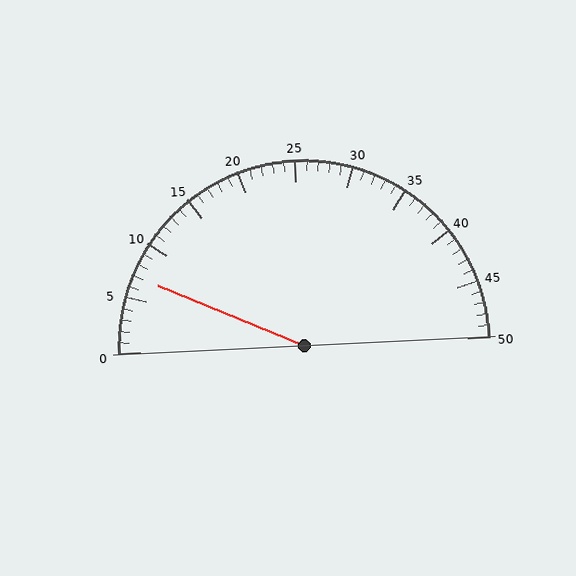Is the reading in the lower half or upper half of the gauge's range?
The reading is in the lower half of the range (0 to 50).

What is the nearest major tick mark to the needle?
The nearest major tick mark is 5.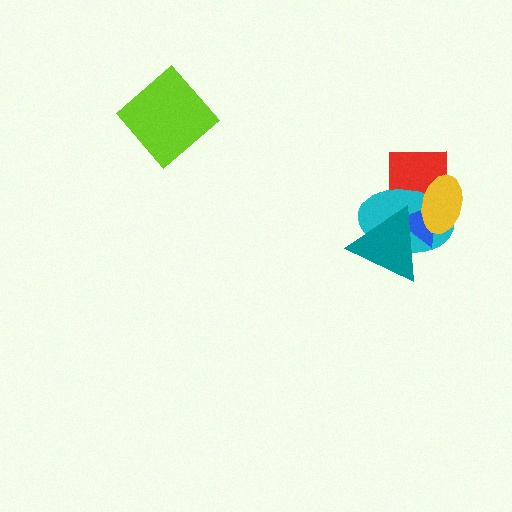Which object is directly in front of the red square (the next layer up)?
The cyan ellipse is directly in front of the red square.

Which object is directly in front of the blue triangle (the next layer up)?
The teal triangle is directly in front of the blue triangle.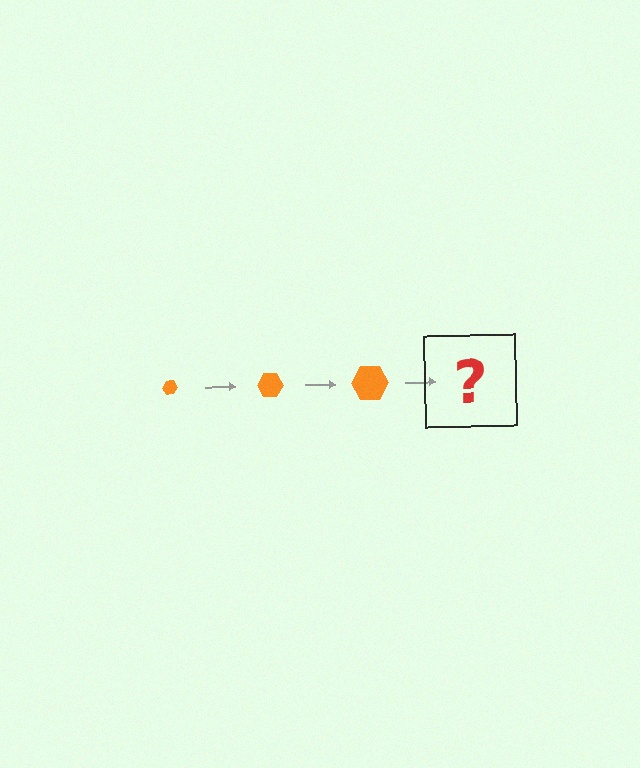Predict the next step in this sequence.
The next step is an orange hexagon, larger than the previous one.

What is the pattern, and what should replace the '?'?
The pattern is that the hexagon gets progressively larger each step. The '?' should be an orange hexagon, larger than the previous one.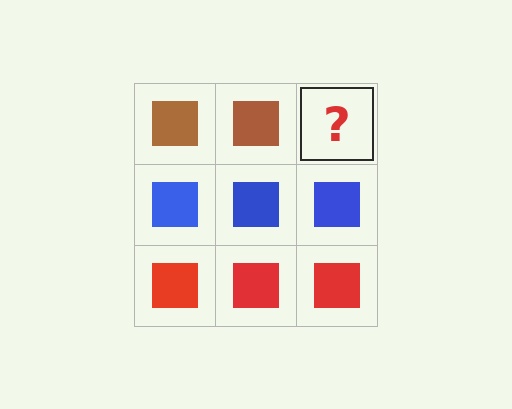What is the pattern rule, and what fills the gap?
The rule is that each row has a consistent color. The gap should be filled with a brown square.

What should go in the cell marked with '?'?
The missing cell should contain a brown square.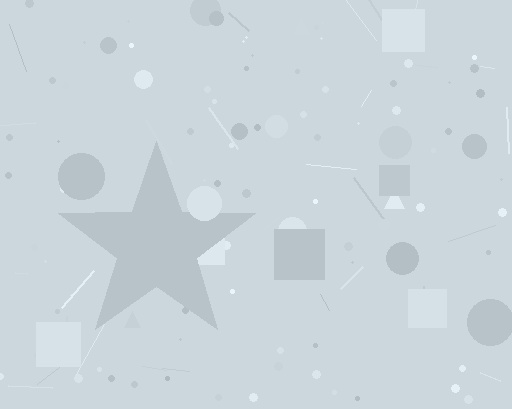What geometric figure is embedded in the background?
A star is embedded in the background.